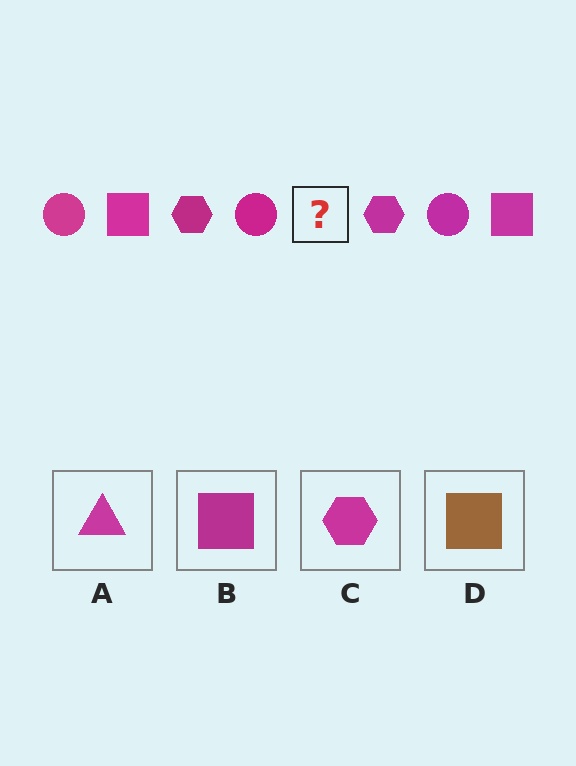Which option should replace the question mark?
Option B.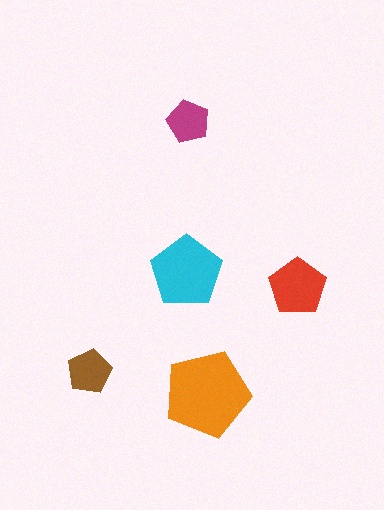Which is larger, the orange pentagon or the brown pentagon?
The orange one.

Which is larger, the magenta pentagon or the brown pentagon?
The brown one.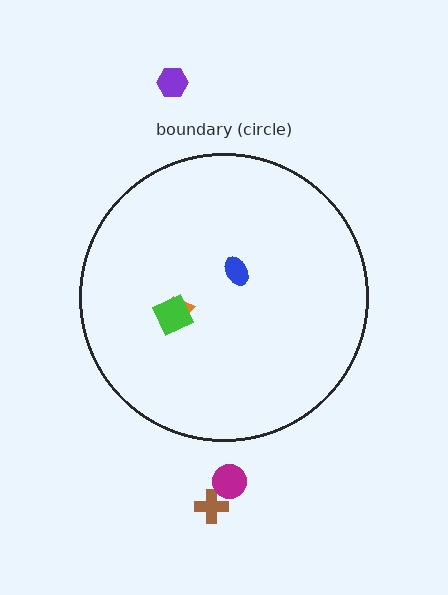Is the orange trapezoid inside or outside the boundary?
Inside.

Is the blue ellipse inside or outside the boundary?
Inside.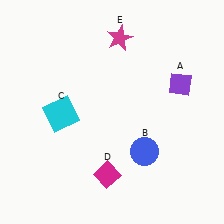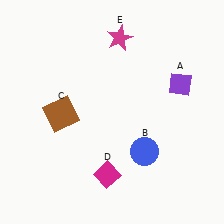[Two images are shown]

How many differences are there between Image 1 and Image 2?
There is 1 difference between the two images.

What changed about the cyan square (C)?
In Image 1, C is cyan. In Image 2, it changed to brown.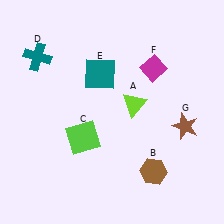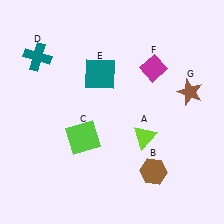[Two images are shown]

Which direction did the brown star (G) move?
The brown star (G) moved up.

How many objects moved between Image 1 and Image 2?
2 objects moved between the two images.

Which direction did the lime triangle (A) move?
The lime triangle (A) moved down.